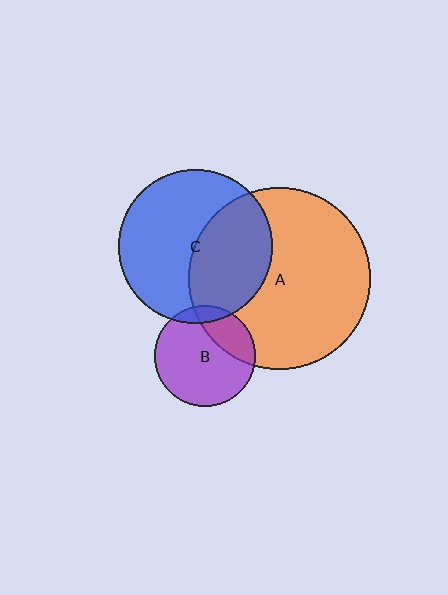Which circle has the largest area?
Circle A (orange).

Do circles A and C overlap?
Yes.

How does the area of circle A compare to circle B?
Approximately 3.2 times.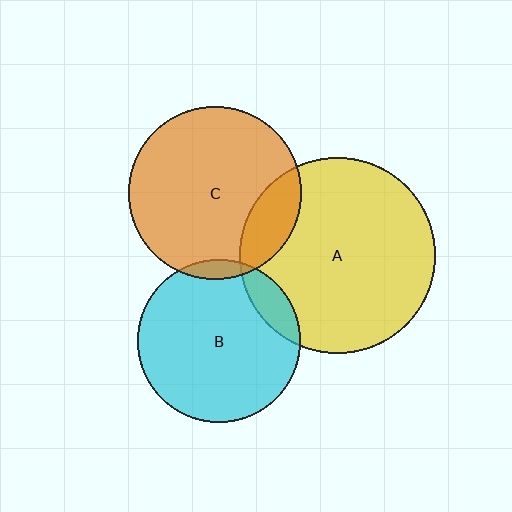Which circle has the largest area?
Circle A (yellow).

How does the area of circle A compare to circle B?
Approximately 1.4 times.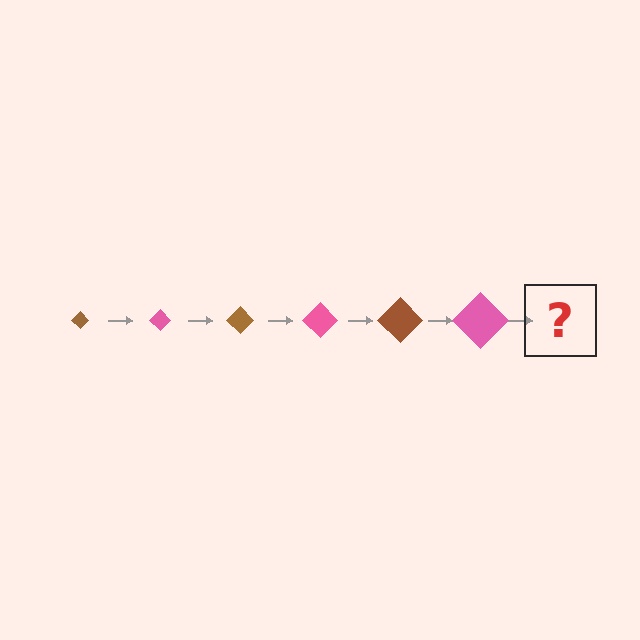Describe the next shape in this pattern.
It should be a brown diamond, larger than the previous one.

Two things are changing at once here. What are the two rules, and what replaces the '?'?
The two rules are that the diamond grows larger each step and the color cycles through brown and pink. The '?' should be a brown diamond, larger than the previous one.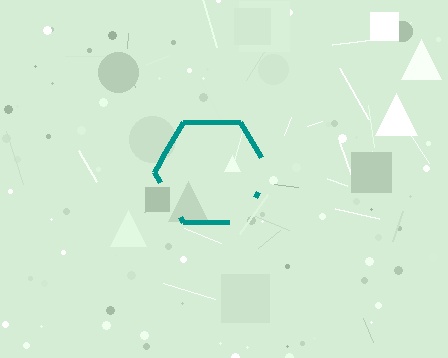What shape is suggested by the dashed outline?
The dashed outline suggests a hexagon.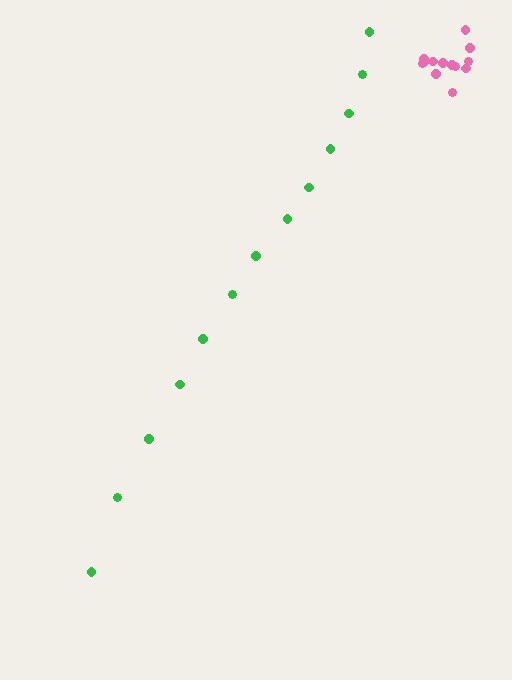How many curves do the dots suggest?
There are 2 distinct paths.